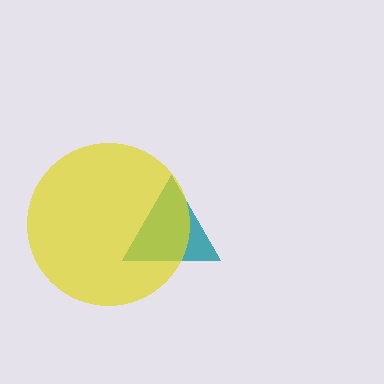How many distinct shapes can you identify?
There are 2 distinct shapes: a teal triangle, a yellow circle.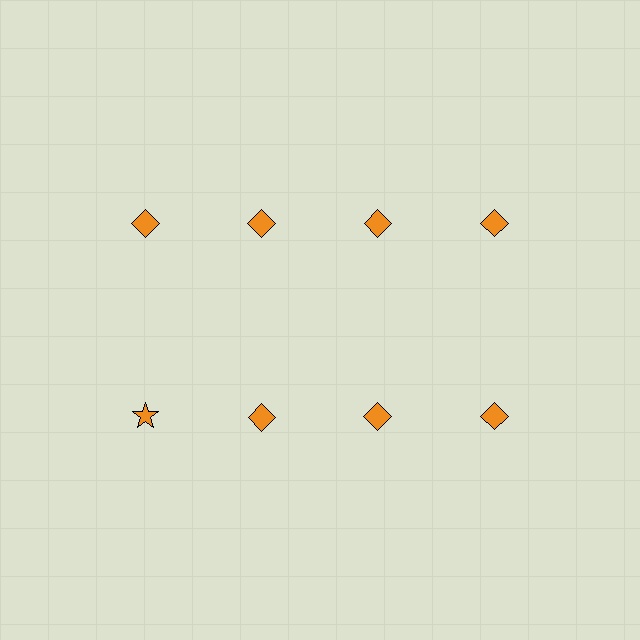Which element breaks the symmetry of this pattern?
The orange star in the second row, leftmost column breaks the symmetry. All other shapes are orange diamonds.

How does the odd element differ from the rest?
It has a different shape: star instead of diamond.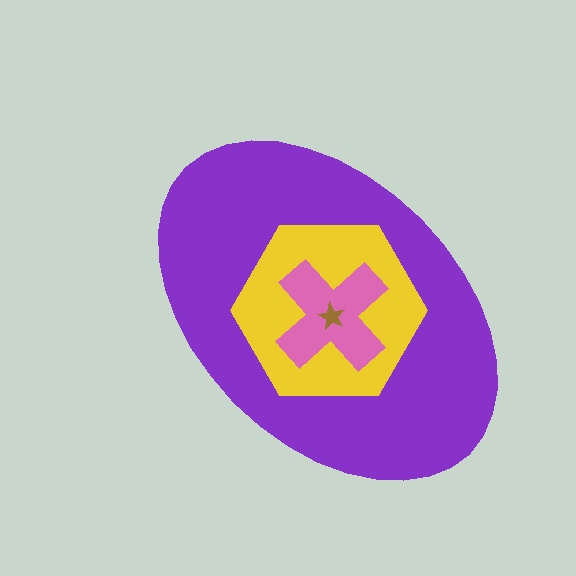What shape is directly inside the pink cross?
The brown star.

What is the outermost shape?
The purple ellipse.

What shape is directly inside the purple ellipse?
The yellow hexagon.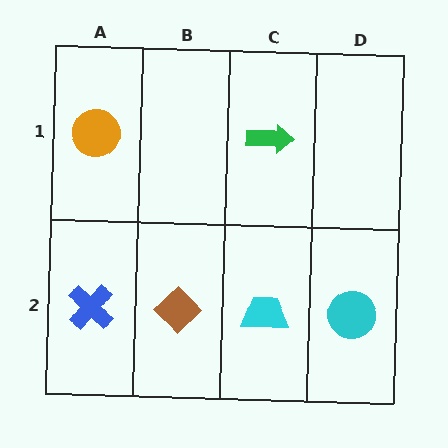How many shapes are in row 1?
2 shapes.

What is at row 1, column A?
An orange circle.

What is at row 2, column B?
A brown diamond.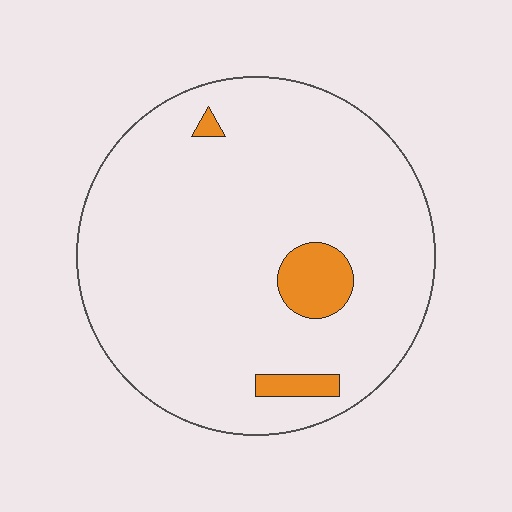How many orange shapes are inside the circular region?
3.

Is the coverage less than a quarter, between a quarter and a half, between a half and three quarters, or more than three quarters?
Less than a quarter.